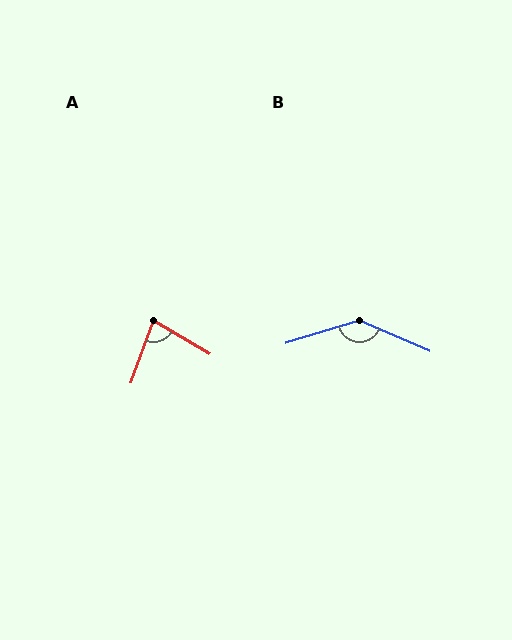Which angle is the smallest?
A, at approximately 79 degrees.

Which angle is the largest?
B, at approximately 139 degrees.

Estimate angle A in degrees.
Approximately 79 degrees.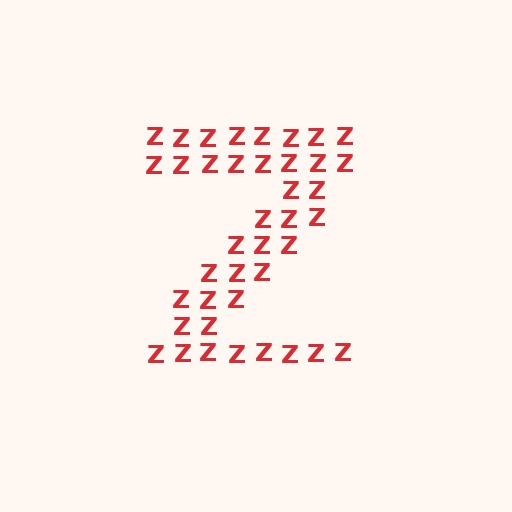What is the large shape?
The large shape is the letter Z.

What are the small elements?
The small elements are letter Z's.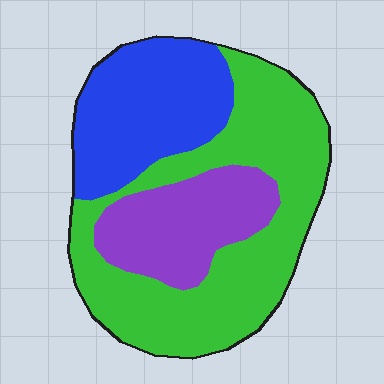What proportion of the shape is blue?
Blue covers roughly 30% of the shape.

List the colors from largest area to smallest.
From largest to smallest: green, blue, purple.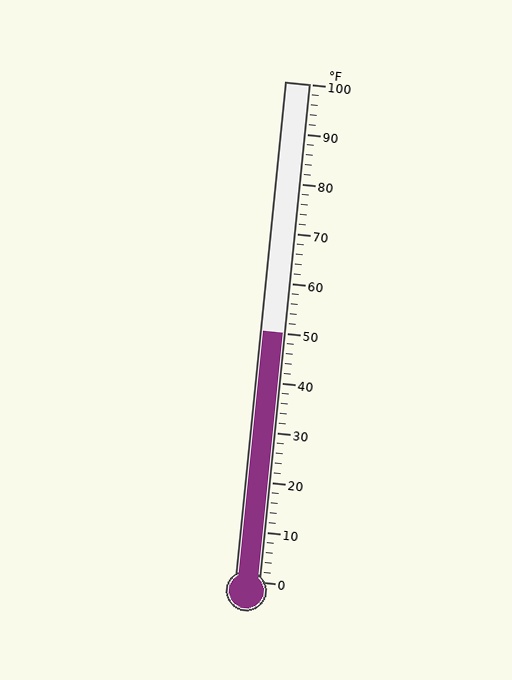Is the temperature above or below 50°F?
The temperature is at 50°F.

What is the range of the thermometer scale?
The thermometer scale ranges from 0°F to 100°F.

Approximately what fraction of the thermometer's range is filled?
The thermometer is filled to approximately 50% of its range.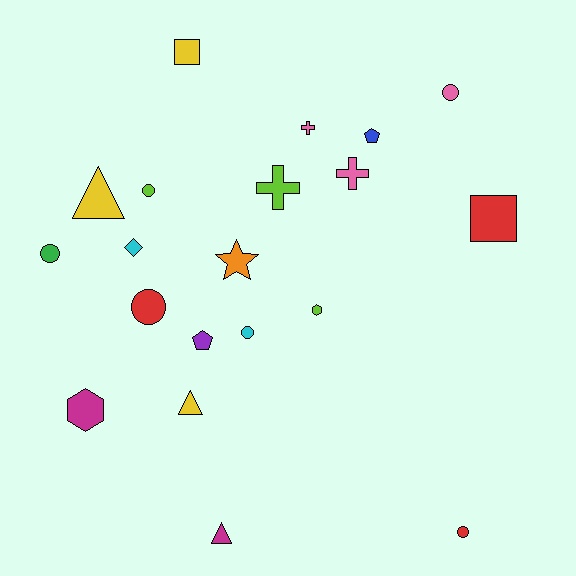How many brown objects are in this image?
There are no brown objects.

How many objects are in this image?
There are 20 objects.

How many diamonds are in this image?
There is 1 diamond.